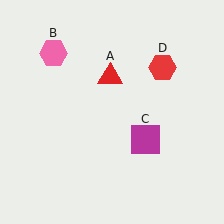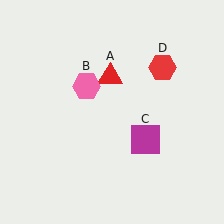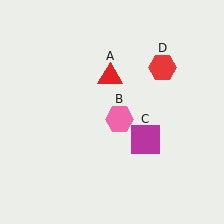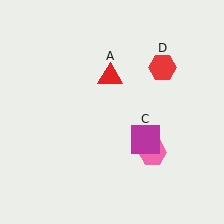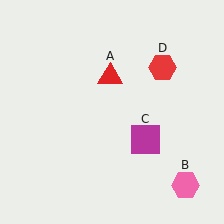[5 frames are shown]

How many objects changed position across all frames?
1 object changed position: pink hexagon (object B).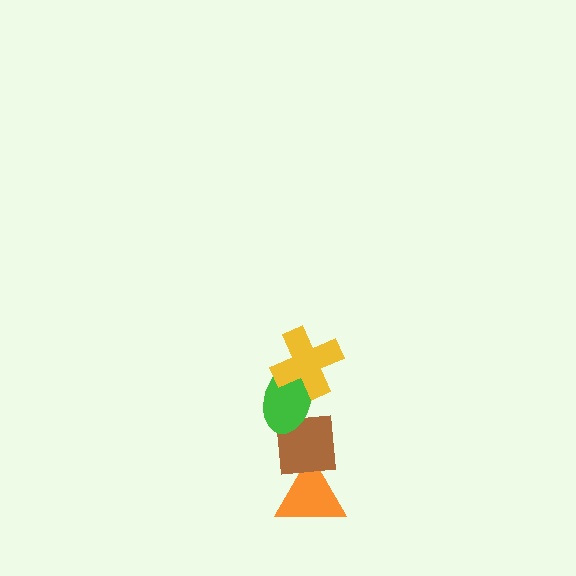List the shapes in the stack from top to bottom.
From top to bottom: the yellow cross, the green ellipse, the brown square, the orange triangle.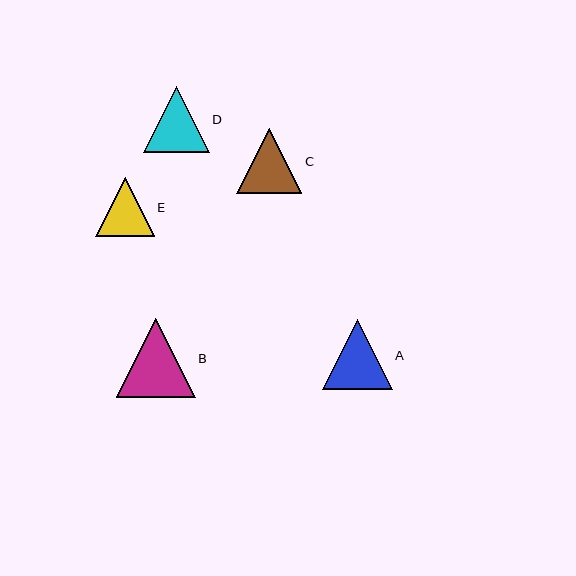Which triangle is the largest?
Triangle B is the largest with a size of approximately 79 pixels.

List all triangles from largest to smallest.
From largest to smallest: B, A, D, C, E.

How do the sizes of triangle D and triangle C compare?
Triangle D and triangle C are approximately the same size.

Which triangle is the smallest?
Triangle E is the smallest with a size of approximately 59 pixels.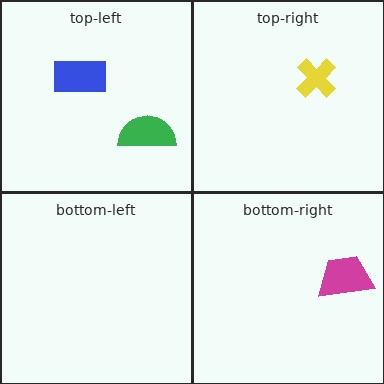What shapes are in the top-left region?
The blue rectangle, the green semicircle.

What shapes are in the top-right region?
The yellow cross.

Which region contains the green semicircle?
The top-left region.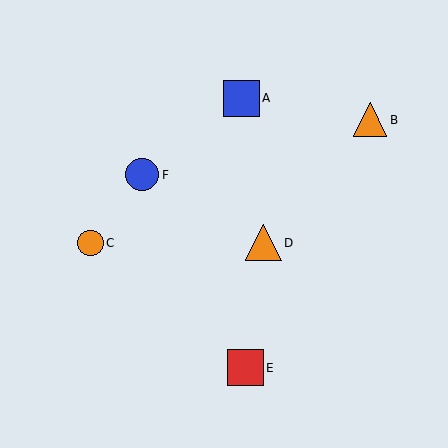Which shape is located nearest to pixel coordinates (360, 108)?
The orange triangle (labeled B) at (370, 120) is nearest to that location.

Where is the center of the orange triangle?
The center of the orange triangle is at (263, 243).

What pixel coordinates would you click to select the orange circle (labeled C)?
Click at (91, 243) to select the orange circle C.